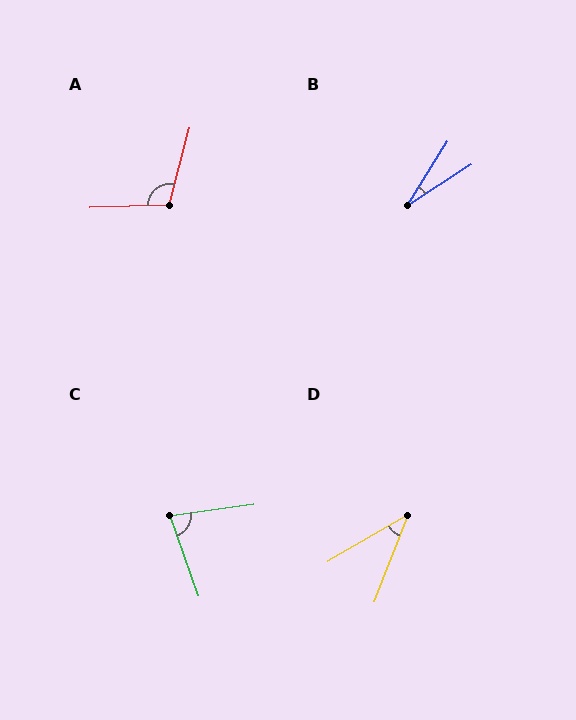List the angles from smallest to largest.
B (25°), D (39°), C (78°), A (107°).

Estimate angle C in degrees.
Approximately 78 degrees.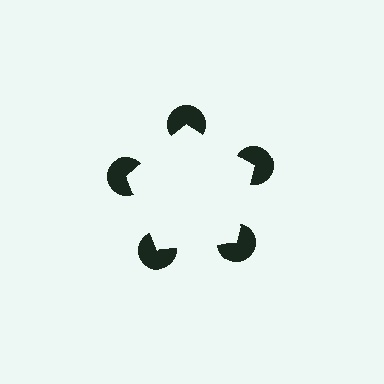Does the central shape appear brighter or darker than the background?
It typically appears slightly brighter than the background, even though no actual brightness change is drawn.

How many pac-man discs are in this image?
There are 5 — one at each vertex of the illusory pentagon.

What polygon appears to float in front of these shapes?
An illusory pentagon — its edges are inferred from the aligned wedge cuts in the pac-man discs, not physically drawn.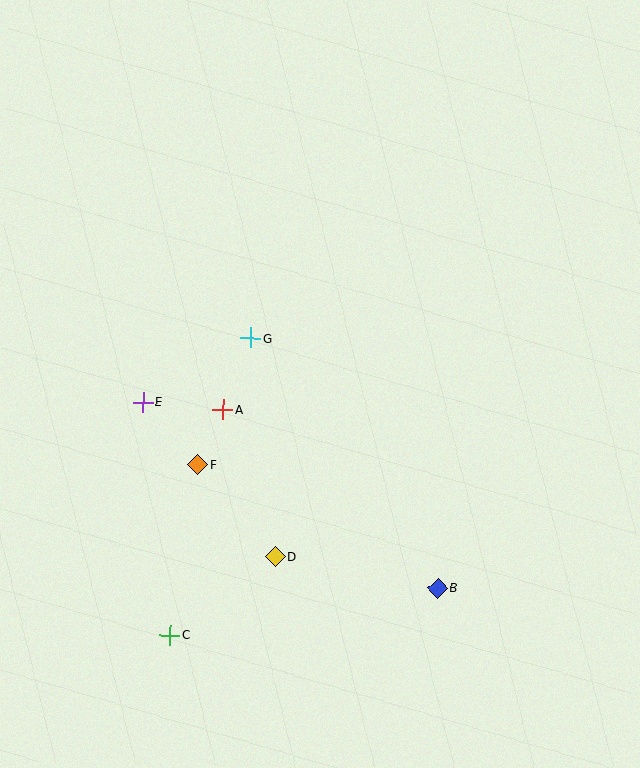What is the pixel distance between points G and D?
The distance between G and D is 220 pixels.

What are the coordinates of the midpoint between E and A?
The midpoint between E and A is at (183, 406).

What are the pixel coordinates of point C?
Point C is at (170, 635).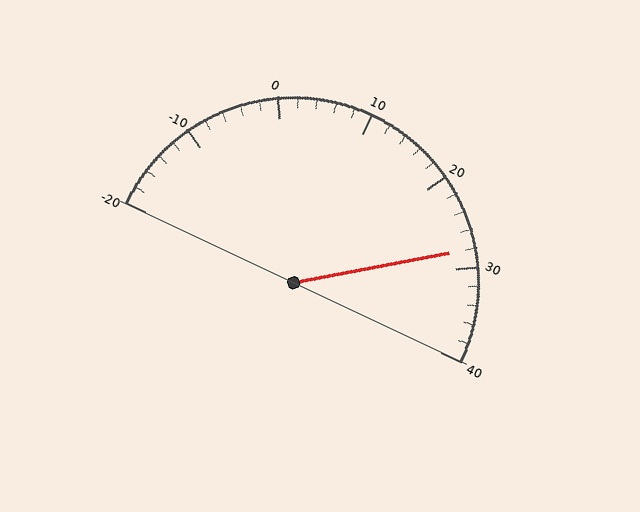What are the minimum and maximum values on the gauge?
The gauge ranges from -20 to 40.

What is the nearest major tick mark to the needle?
The nearest major tick mark is 30.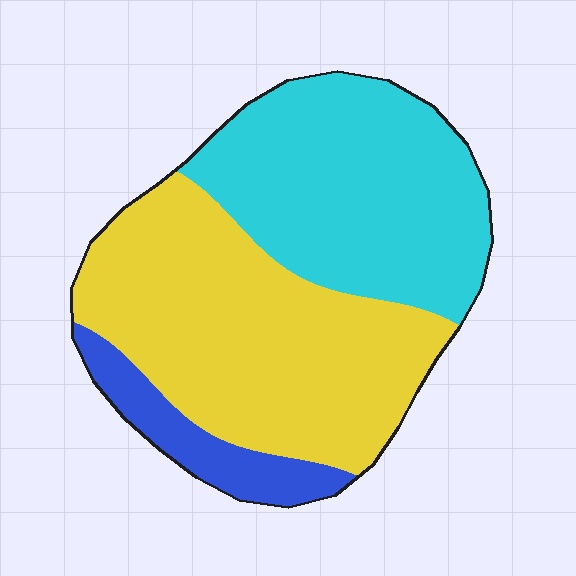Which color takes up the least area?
Blue, at roughly 10%.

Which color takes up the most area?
Yellow, at roughly 50%.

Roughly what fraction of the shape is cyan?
Cyan takes up about two fifths (2/5) of the shape.